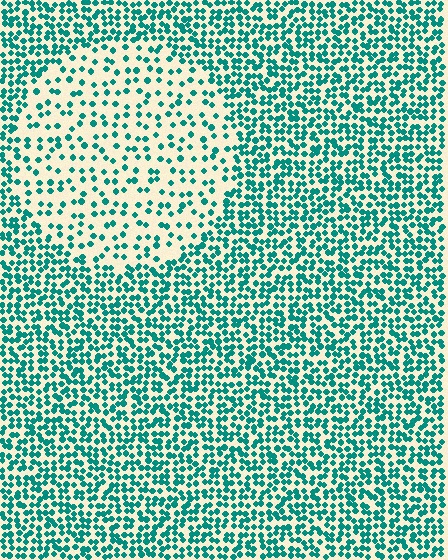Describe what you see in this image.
The image contains small teal elements arranged at two different densities. A circle-shaped region is visible where the elements are less densely packed than the surrounding area.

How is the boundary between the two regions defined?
The boundary is defined by a change in element density (approximately 2.3x ratio). All elements are the same color, size, and shape.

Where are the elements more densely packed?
The elements are more densely packed outside the circle boundary.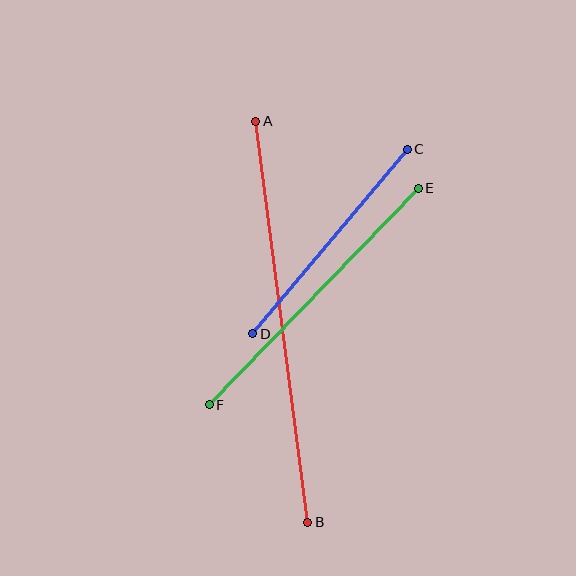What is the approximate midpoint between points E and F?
The midpoint is at approximately (314, 297) pixels.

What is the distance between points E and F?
The distance is approximately 301 pixels.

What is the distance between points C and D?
The distance is approximately 241 pixels.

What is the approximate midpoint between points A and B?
The midpoint is at approximately (282, 322) pixels.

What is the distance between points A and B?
The distance is approximately 405 pixels.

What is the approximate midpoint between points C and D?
The midpoint is at approximately (330, 241) pixels.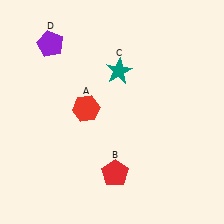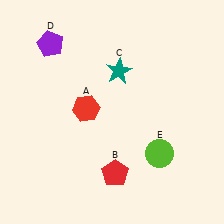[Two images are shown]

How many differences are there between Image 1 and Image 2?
There is 1 difference between the two images.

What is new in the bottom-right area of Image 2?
A lime circle (E) was added in the bottom-right area of Image 2.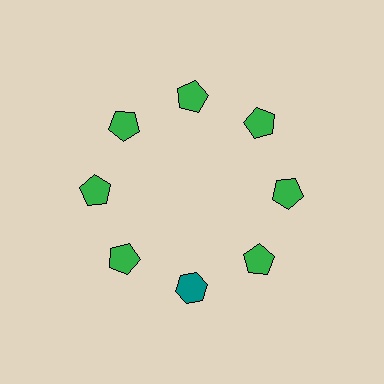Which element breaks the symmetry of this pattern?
The teal hexagon at roughly the 6 o'clock position breaks the symmetry. All other shapes are green pentagons.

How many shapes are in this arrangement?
There are 8 shapes arranged in a ring pattern.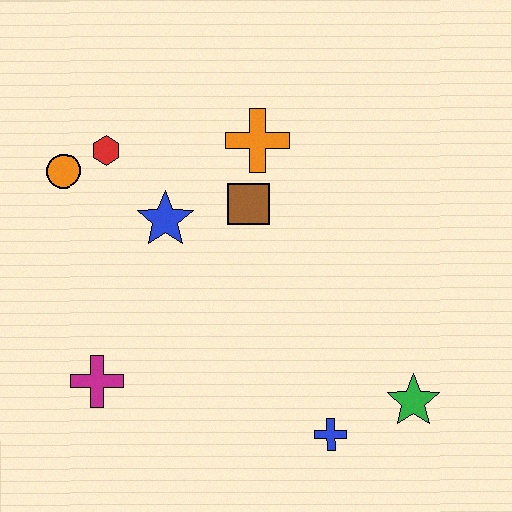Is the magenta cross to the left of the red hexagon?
Yes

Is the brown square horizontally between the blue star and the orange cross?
Yes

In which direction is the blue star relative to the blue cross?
The blue star is above the blue cross.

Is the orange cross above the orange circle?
Yes